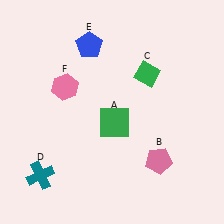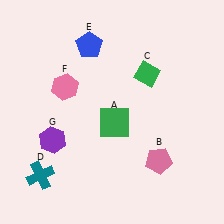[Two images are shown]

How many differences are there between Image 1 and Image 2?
There is 1 difference between the two images.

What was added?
A purple hexagon (G) was added in Image 2.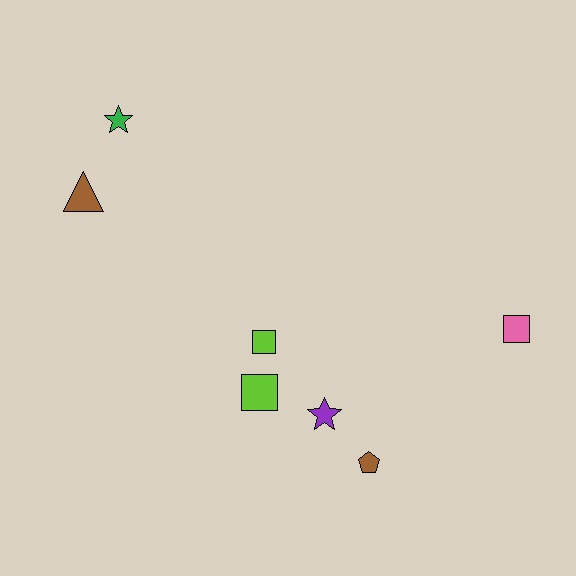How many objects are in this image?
There are 7 objects.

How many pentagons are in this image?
There is 1 pentagon.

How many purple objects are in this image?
There is 1 purple object.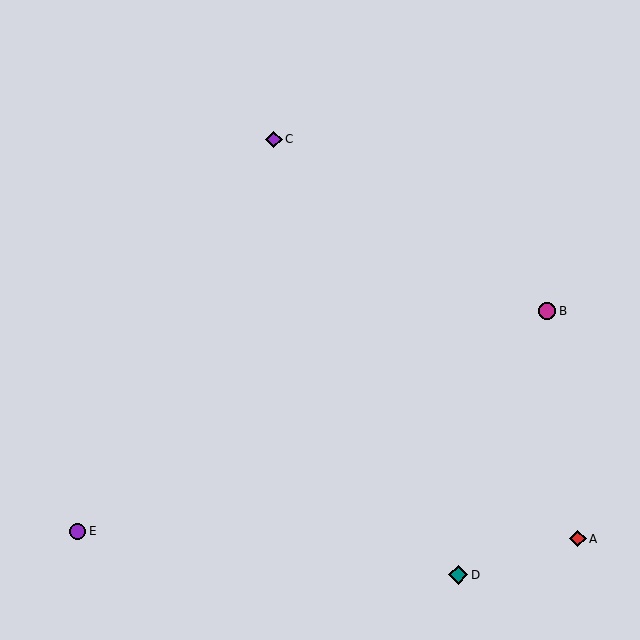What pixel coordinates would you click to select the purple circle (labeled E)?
Click at (78, 531) to select the purple circle E.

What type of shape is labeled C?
Shape C is a purple diamond.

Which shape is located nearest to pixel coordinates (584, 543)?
The red diamond (labeled A) at (578, 539) is nearest to that location.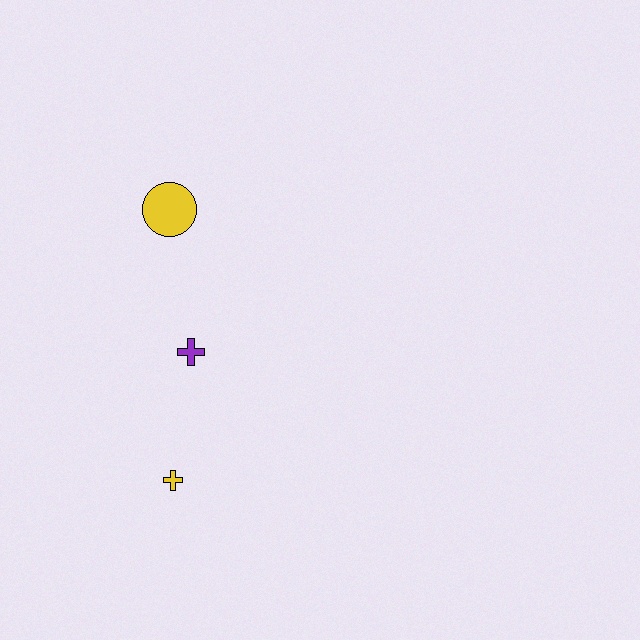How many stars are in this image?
There are no stars.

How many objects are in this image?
There are 3 objects.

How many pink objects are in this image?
There are no pink objects.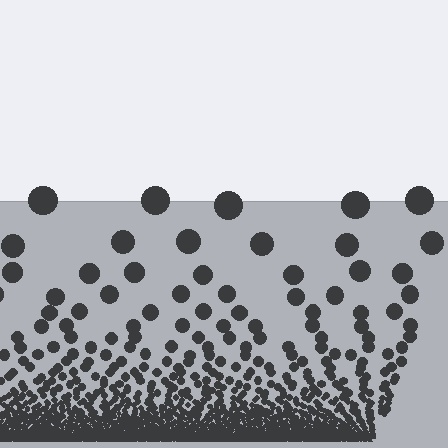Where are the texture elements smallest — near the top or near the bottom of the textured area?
Near the bottom.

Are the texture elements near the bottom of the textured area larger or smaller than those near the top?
Smaller. The gradient is inverted — elements near the bottom are smaller and denser.